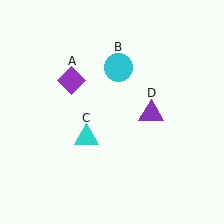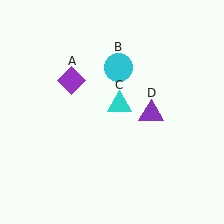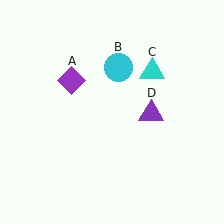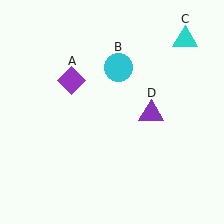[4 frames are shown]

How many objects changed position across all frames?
1 object changed position: cyan triangle (object C).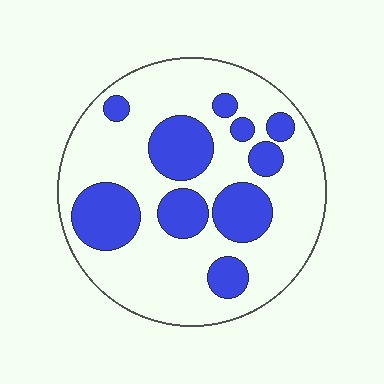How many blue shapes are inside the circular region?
10.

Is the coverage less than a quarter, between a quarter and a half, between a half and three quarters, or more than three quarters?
Between a quarter and a half.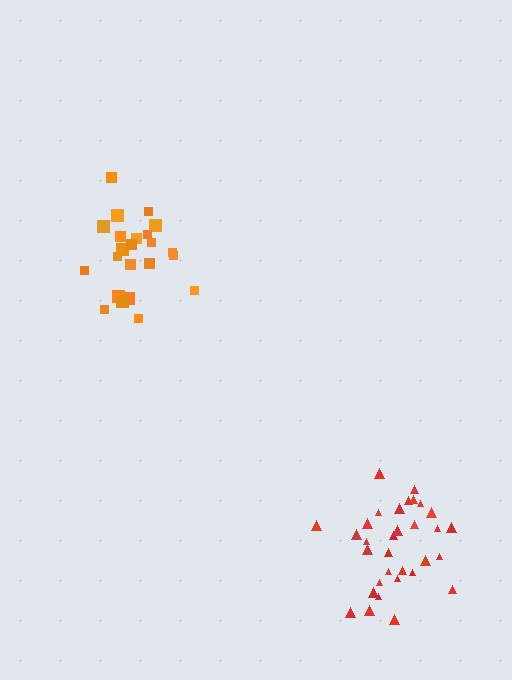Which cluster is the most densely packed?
Orange.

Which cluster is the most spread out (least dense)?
Red.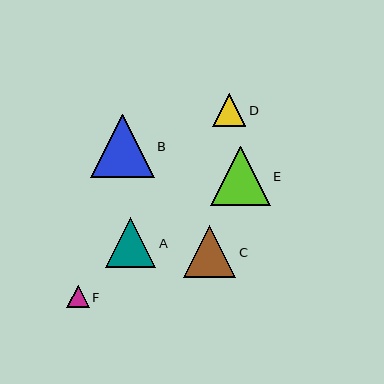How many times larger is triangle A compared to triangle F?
Triangle A is approximately 2.2 times the size of triangle F.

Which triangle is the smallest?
Triangle F is the smallest with a size of approximately 22 pixels.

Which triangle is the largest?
Triangle B is the largest with a size of approximately 63 pixels.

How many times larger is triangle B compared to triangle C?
Triangle B is approximately 1.2 times the size of triangle C.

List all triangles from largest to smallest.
From largest to smallest: B, E, C, A, D, F.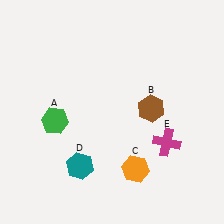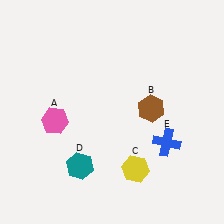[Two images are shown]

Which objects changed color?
A changed from green to pink. C changed from orange to yellow. E changed from magenta to blue.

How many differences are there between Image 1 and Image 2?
There are 3 differences between the two images.